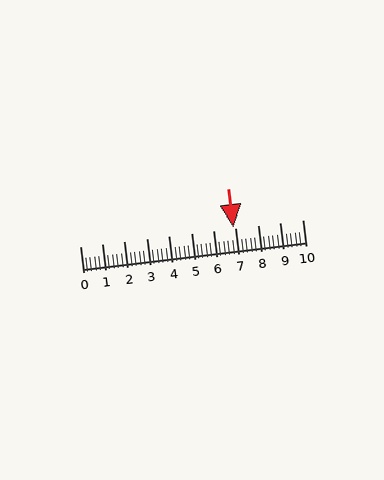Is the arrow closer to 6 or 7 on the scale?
The arrow is closer to 7.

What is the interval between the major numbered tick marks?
The major tick marks are spaced 1 units apart.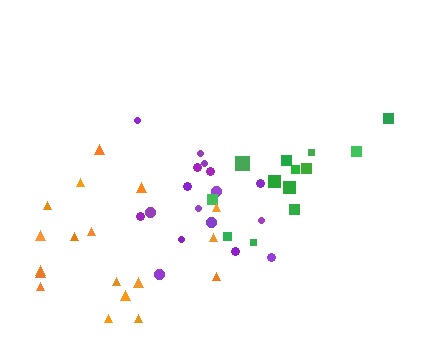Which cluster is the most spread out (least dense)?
Orange.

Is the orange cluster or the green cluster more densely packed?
Green.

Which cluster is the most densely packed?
Green.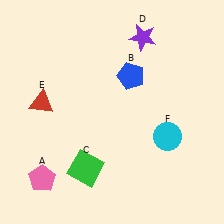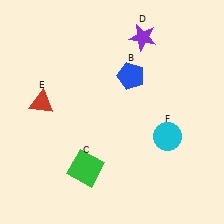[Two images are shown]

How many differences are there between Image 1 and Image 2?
There is 1 difference between the two images.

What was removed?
The pink pentagon (A) was removed in Image 2.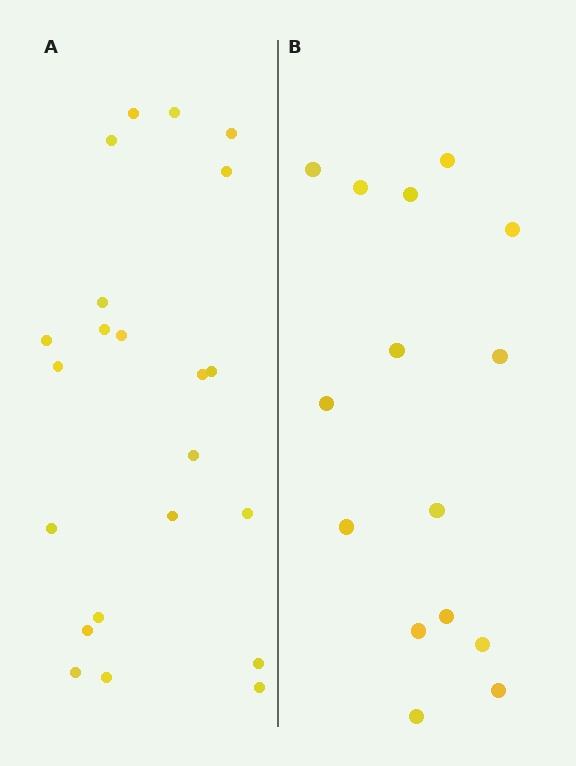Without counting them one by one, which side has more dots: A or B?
Region A (the left region) has more dots.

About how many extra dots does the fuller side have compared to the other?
Region A has roughly 8 or so more dots than region B.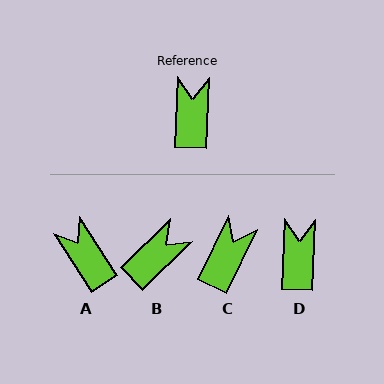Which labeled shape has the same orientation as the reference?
D.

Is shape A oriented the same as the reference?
No, it is off by about 35 degrees.